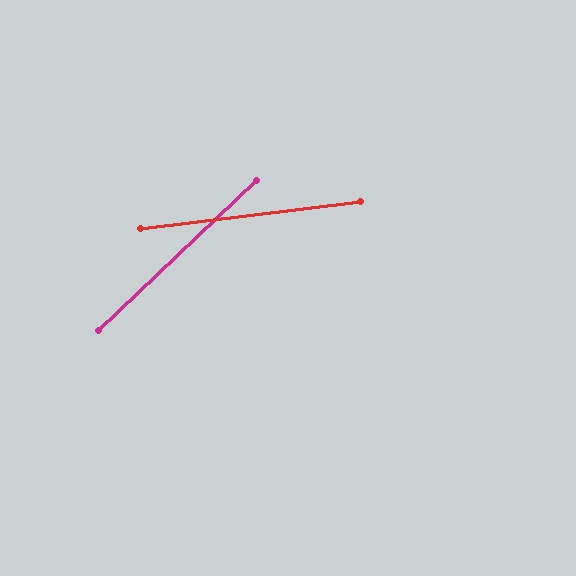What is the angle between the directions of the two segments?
Approximately 37 degrees.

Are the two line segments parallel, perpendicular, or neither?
Neither parallel nor perpendicular — they differ by about 37°.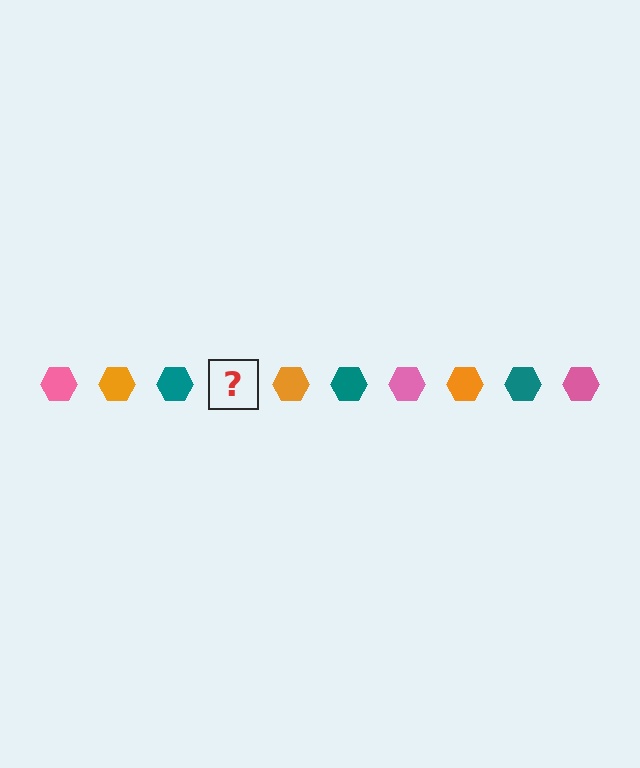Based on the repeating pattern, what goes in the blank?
The blank should be a pink hexagon.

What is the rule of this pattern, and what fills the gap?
The rule is that the pattern cycles through pink, orange, teal hexagons. The gap should be filled with a pink hexagon.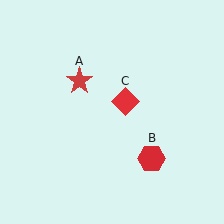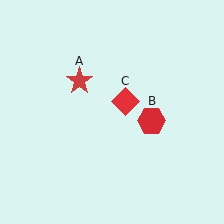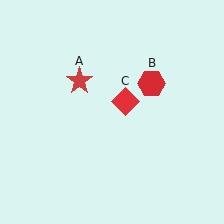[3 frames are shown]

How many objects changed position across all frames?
1 object changed position: red hexagon (object B).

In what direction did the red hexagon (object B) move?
The red hexagon (object B) moved up.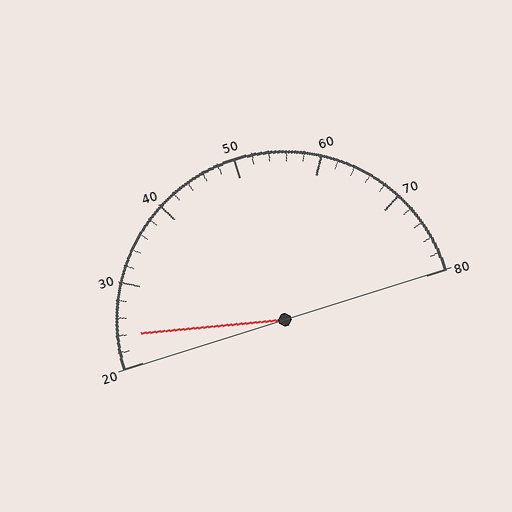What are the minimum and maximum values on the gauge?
The gauge ranges from 20 to 80.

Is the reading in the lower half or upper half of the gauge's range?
The reading is in the lower half of the range (20 to 80).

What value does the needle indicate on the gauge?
The needle indicates approximately 24.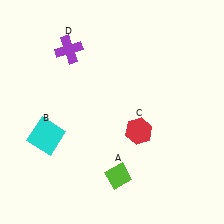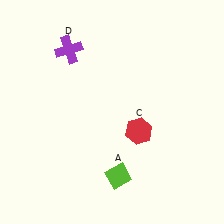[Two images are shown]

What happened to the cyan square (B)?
The cyan square (B) was removed in Image 2. It was in the bottom-left area of Image 1.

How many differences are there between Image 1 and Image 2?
There is 1 difference between the two images.